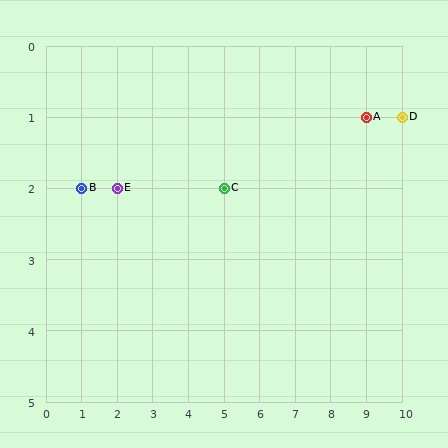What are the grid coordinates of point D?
Point D is at grid coordinates (10, 1).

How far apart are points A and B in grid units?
Points A and B are 8 columns and 1 row apart (about 8.1 grid units diagonally).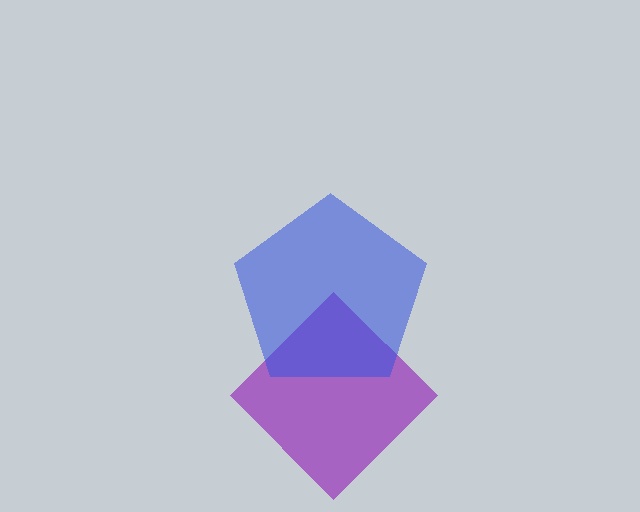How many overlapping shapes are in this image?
There are 2 overlapping shapes in the image.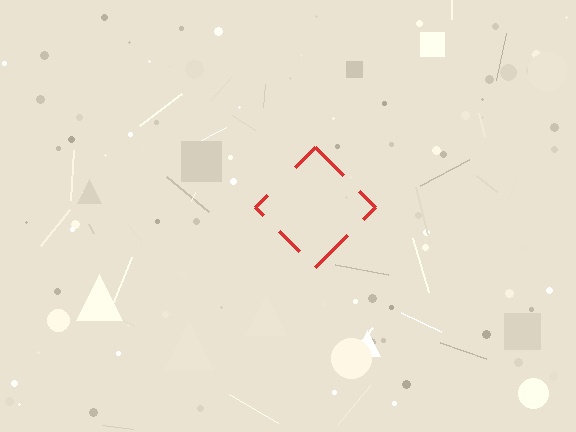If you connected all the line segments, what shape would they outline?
They would outline a diamond.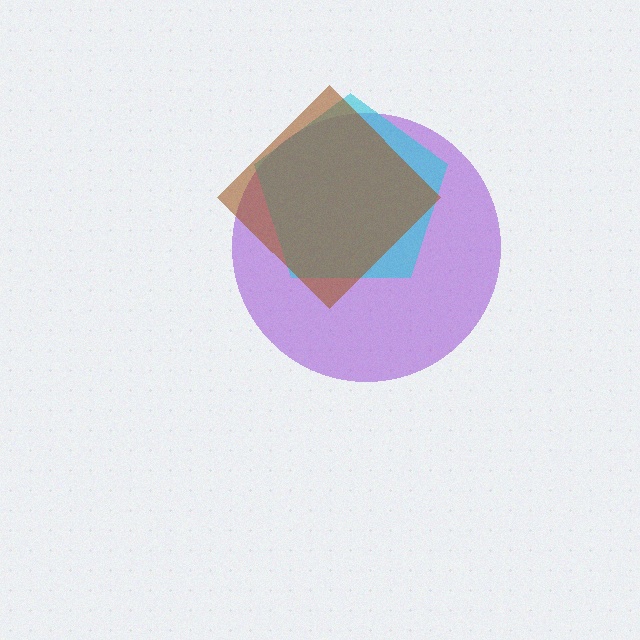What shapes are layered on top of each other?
The layered shapes are: a purple circle, a cyan pentagon, a brown diamond.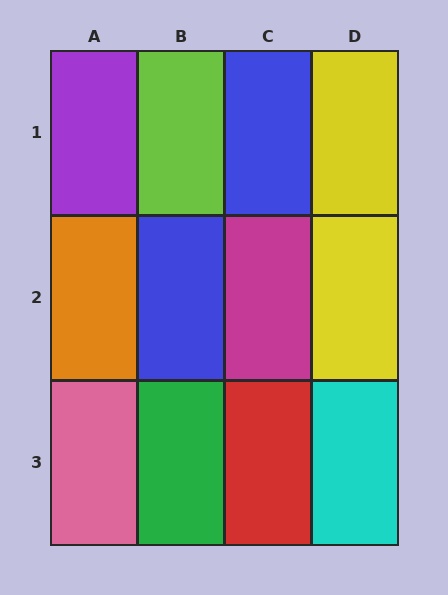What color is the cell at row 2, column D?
Yellow.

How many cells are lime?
1 cell is lime.